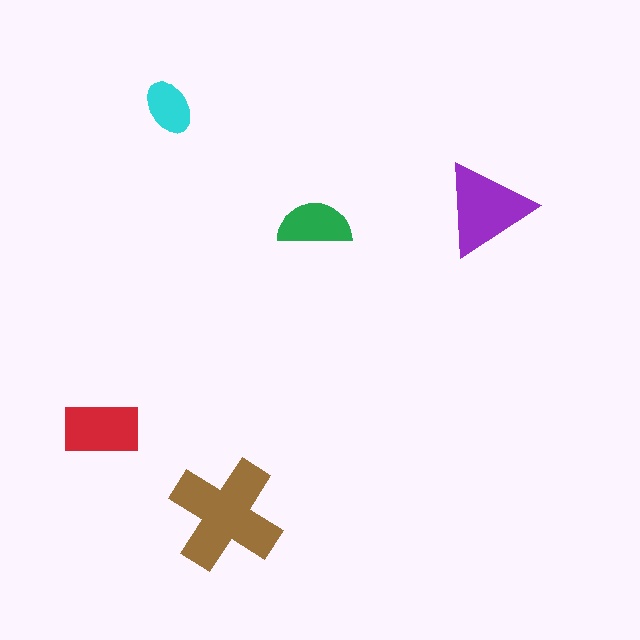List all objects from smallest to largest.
The cyan ellipse, the green semicircle, the red rectangle, the purple triangle, the brown cross.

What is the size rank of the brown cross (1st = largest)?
1st.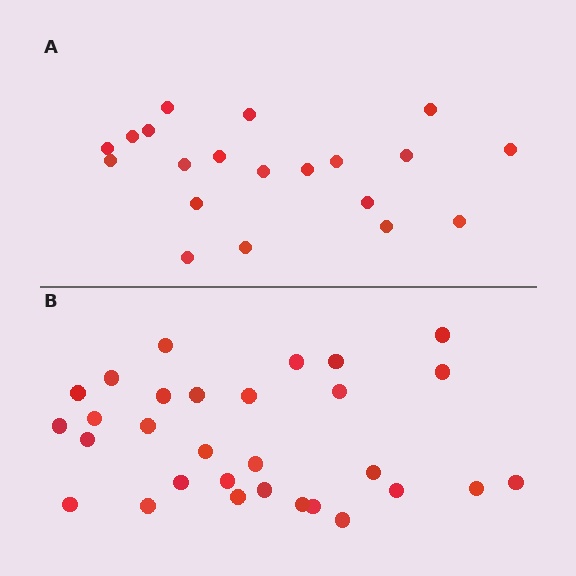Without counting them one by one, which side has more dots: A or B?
Region B (the bottom region) has more dots.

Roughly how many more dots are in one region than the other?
Region B has roughly 10 or so more dots than region A.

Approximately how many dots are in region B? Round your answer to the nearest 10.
About 30 dots.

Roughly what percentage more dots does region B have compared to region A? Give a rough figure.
About 50% more.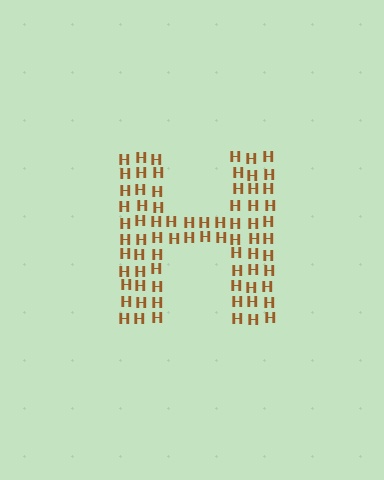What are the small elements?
The small elements are letter H's.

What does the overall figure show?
The overall figure shows the letter H.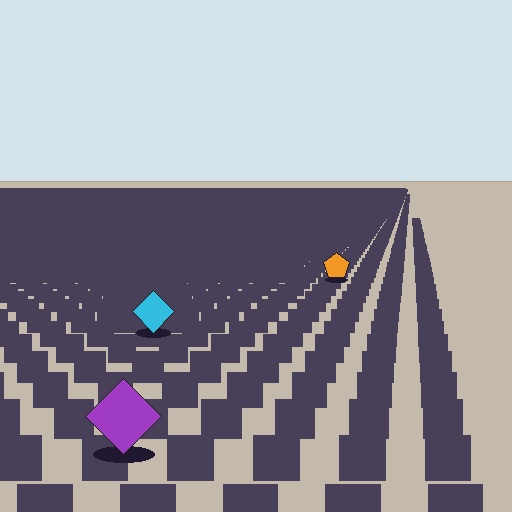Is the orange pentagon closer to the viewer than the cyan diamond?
No. The cyan diamond is closer — you can tell from the texture gradient: the ground texture is coarser near it.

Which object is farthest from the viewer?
The orange pentagon is farthest from the viewer. It appears smaller and the ground texture around it is denser.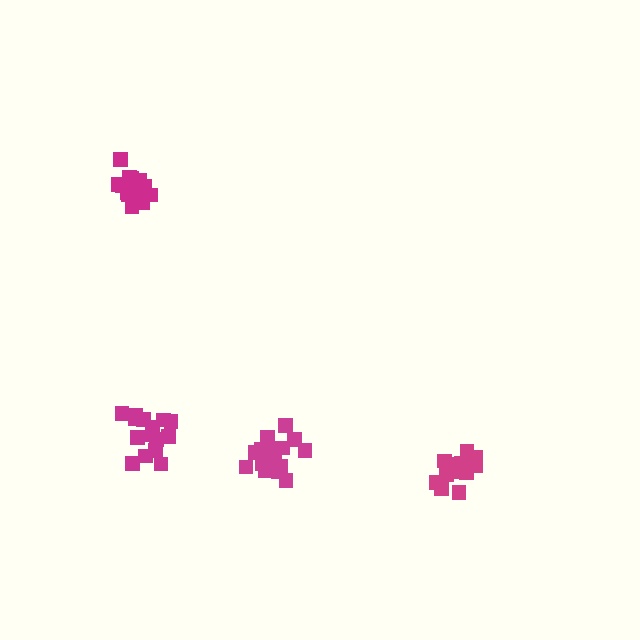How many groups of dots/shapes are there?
There are 4 groups.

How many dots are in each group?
Group 1: 16 dots, Group 2: 15 dots, Group 3: 18 dots, Group 4: 20 dots (69 total).